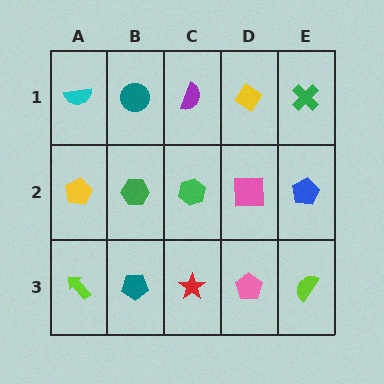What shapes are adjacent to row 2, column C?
A purple semicircle (row 1, column C), a red star (row 3, column C), a green hexagon (row 2, column B), a pink square (row 2, column D).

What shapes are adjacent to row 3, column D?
A pink square (row 2, column D), a red star (row 3, column C), a lime semicircle (row 3, column E).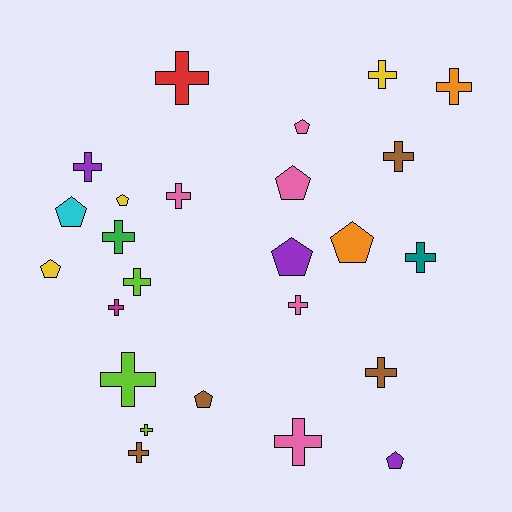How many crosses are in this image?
There are 16 crosses.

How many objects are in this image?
There are 25 objects.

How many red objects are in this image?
There is 1 red object.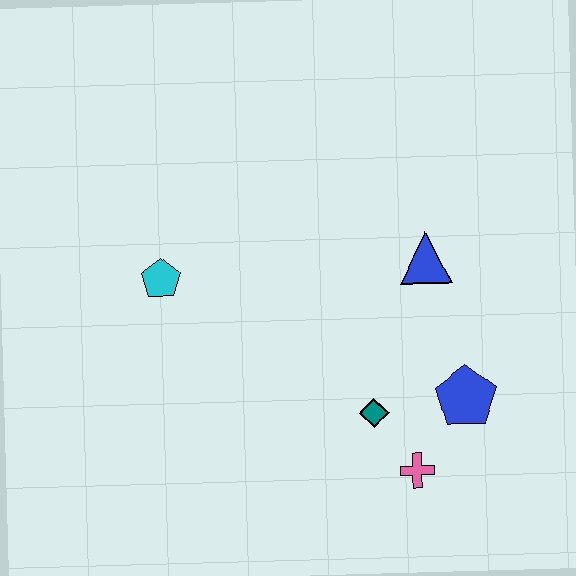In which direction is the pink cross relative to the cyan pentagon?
The pink cross is to the right of the cyan pentagon.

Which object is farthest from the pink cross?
The cyan pentagon is farthest from the pink cross.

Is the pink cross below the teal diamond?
Yes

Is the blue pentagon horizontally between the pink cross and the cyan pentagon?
No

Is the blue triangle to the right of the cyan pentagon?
Yes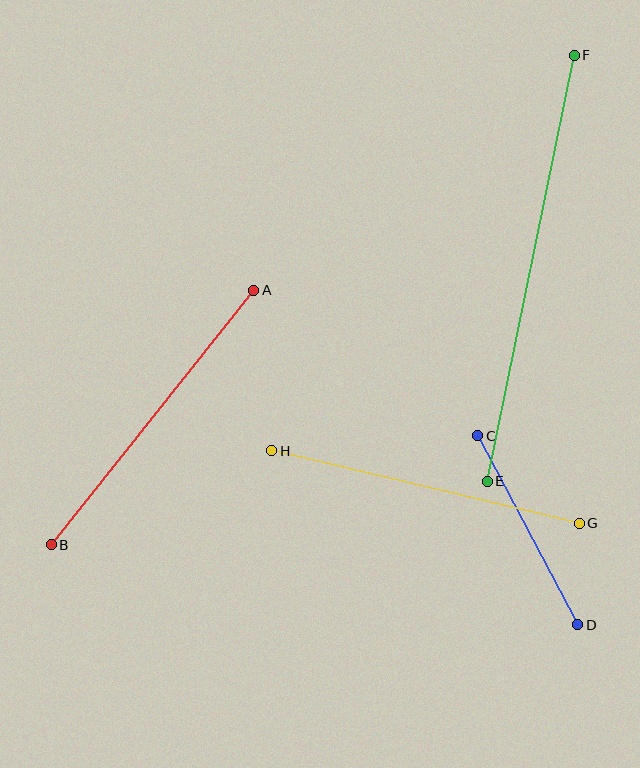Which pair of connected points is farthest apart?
Points E and F are farthest apart.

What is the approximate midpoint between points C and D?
The midpoint is at approximately (528, 530) pixels.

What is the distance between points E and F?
The distance is approximately 435 pixels.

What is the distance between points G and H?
The distance is approximately 316 pixels.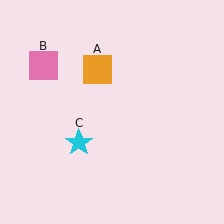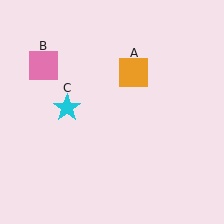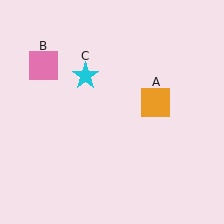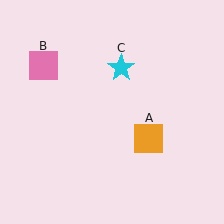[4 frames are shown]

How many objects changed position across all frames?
2 objects changed position: orange square (object A), cyan star (object C).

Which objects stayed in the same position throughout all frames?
Pink square (object B) remained stationary.